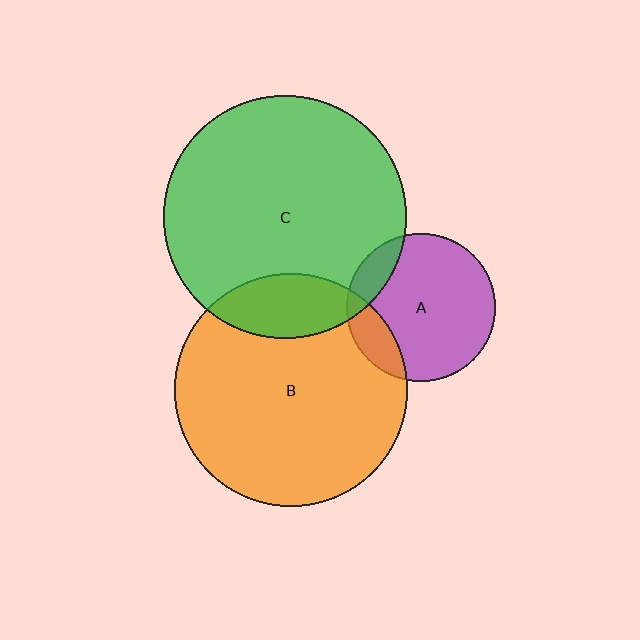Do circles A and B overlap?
Yes.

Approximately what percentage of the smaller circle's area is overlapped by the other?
Approximately 15%.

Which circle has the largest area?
Circle C (green).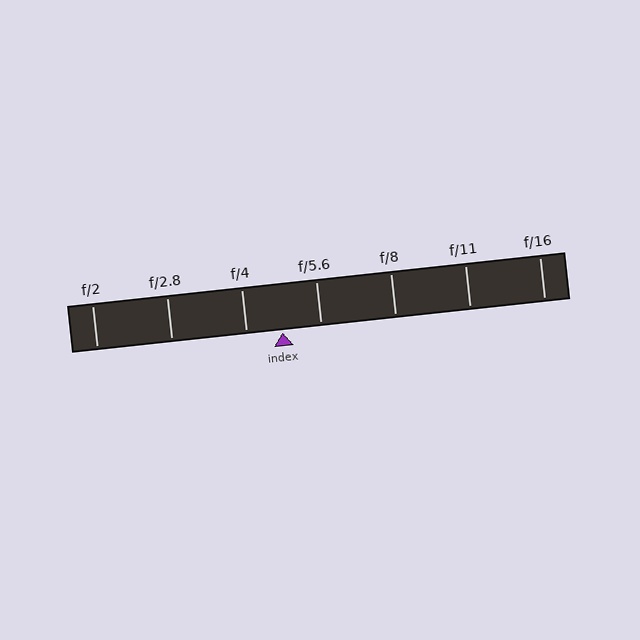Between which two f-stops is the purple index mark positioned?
The index mark is between f/4 and f/5.6.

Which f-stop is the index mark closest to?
The index mark is closest to f/4.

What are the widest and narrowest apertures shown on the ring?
The widest aperture shown is f/2 and the narrowest is f/16.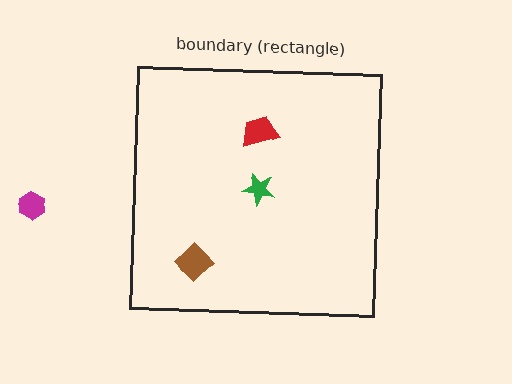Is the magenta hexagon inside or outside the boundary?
Outside.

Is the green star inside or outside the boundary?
Inside.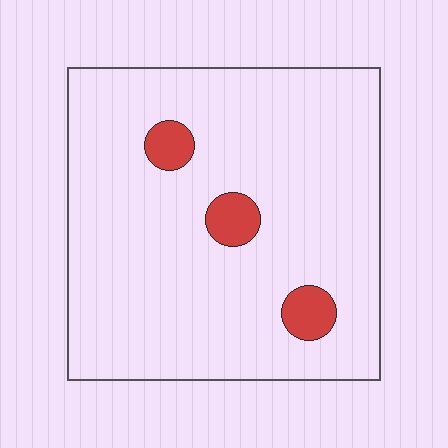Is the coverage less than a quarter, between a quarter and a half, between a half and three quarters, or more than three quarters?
Less than a quarter.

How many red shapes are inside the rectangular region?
3.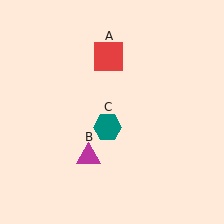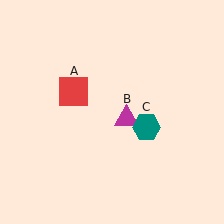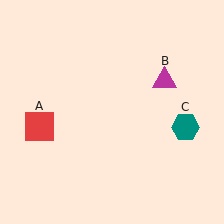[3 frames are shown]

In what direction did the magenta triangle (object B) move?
The magenta triangle (object B) moved up and to the right.